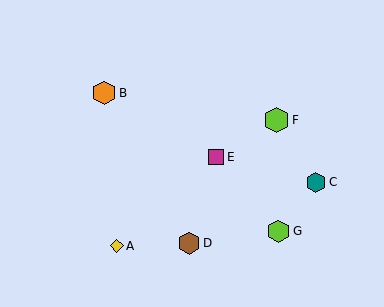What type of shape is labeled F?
Shape F is a lime hexagon.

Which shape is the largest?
The lime hexagon (labeled F) is the largest.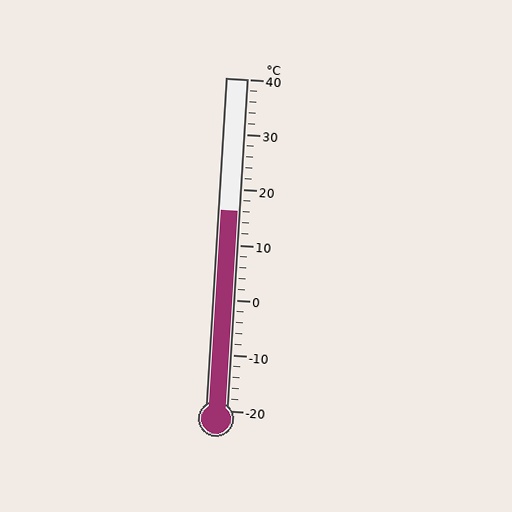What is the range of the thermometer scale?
The thermometer scale ranges from -20°C to 40°C.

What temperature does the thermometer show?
The thermometer shows approximately 16°C.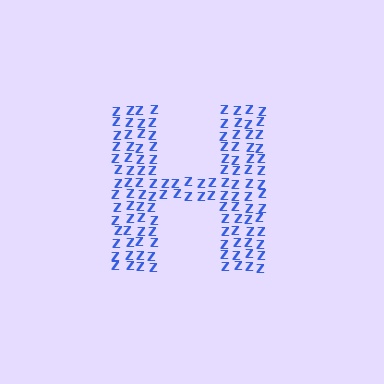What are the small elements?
The small elements are letter Z's.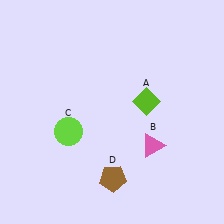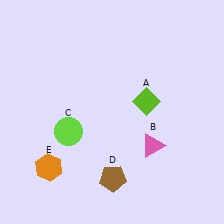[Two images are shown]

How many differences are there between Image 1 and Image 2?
There is 1 difference between the two images.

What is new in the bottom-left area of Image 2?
An orange hexagon (E) was added in the bottom-left area of Image 2.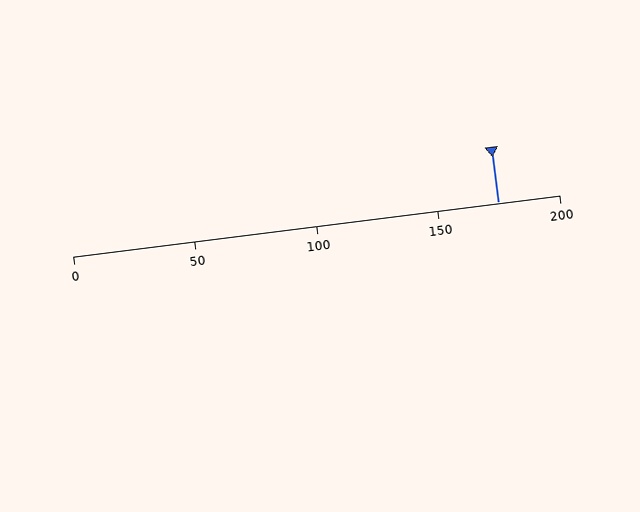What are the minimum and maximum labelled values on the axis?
The axis runs from 0 to 200.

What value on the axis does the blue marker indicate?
The marker indicates approximately 175.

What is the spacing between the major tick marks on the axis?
The major ticks are spaced 50 apart.